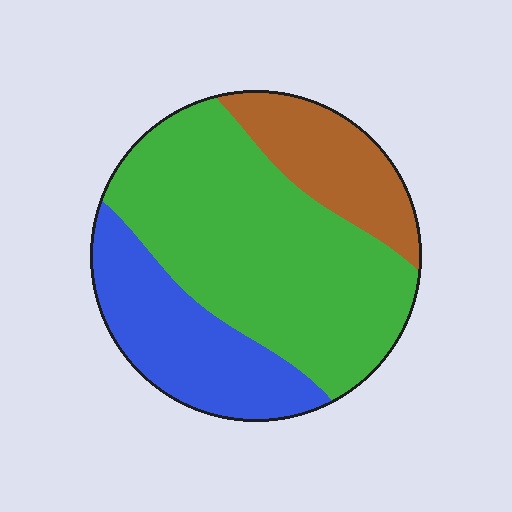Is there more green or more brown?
Green.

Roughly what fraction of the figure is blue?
Blue covers 26% of the figure.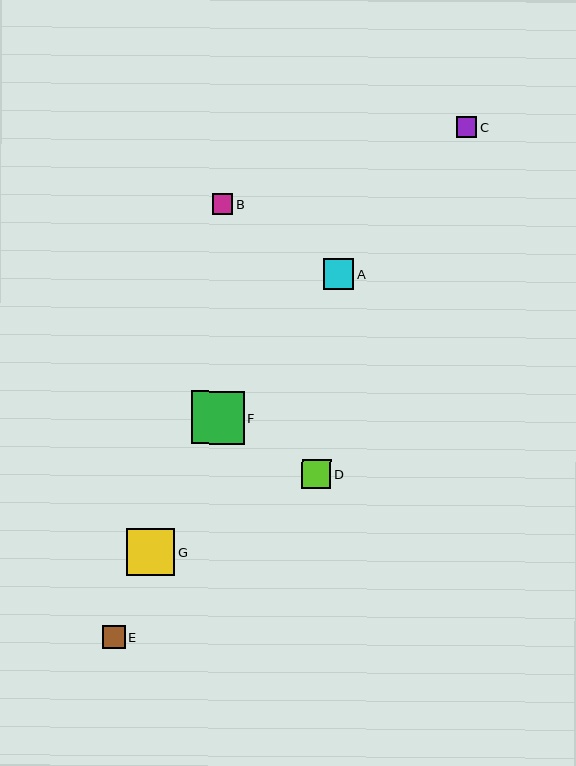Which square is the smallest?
Square B is the smallest with a size of approximately 20 pixels.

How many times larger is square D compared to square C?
Square D is approximately 1.5 times the size of square C.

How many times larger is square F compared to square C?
Square F is approximately 2.6 times the size of square C.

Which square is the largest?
Square F is the largest with a size of approximately 53 pixels.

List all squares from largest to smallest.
From largest to smallest: F, G, A, D, E, C, B.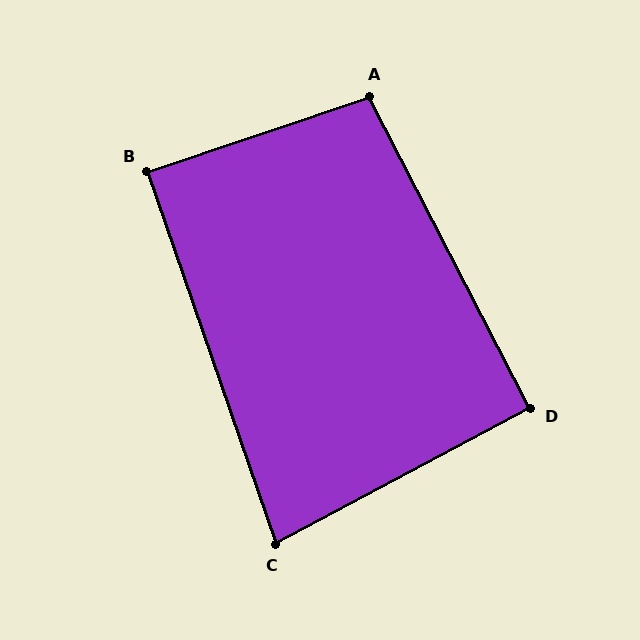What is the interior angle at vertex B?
Approximately 89 degrees (approximately right).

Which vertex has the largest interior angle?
A, at approximately 99 degrees.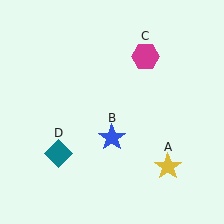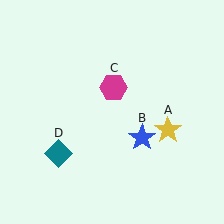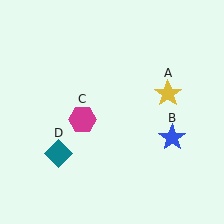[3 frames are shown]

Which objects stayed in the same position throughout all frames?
Teal diamond (object D) remained stationary.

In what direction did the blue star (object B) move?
The blue star (object B) moved right.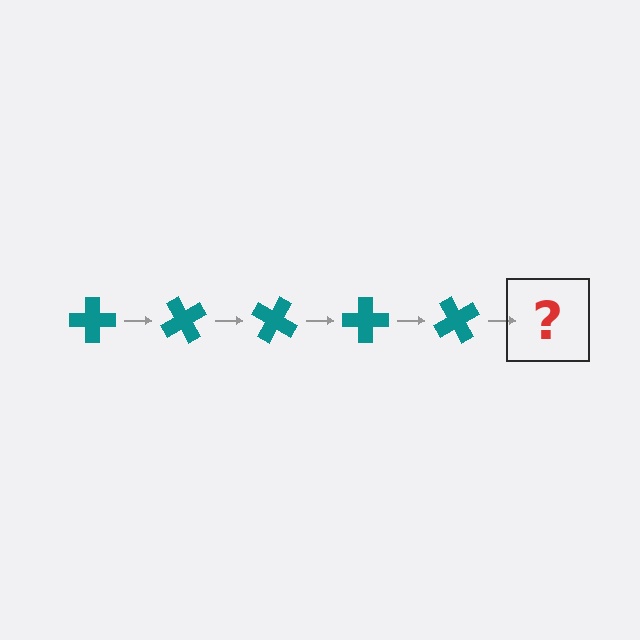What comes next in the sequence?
The next element should be a teal cross rotated 300 degrees.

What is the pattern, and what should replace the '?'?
The pattern is that the cross rotates 60 degrees each step. The '?' should be a teal cross rotated 300 degrees.